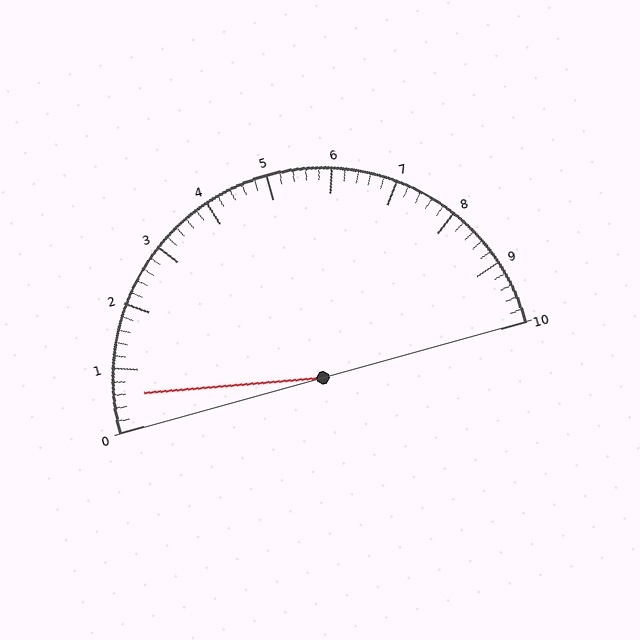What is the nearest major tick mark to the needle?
The nearest major tick mark is 1.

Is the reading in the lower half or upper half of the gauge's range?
The reading is in the lower half of the range (0 to 10).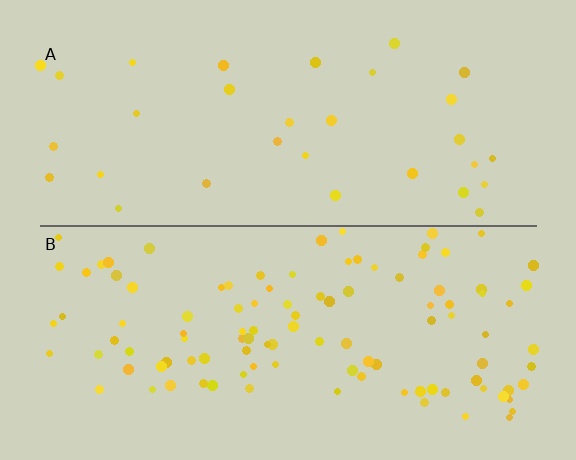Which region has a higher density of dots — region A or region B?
B (the bottom).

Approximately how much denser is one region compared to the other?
Approximately 3.4× — region B over region A.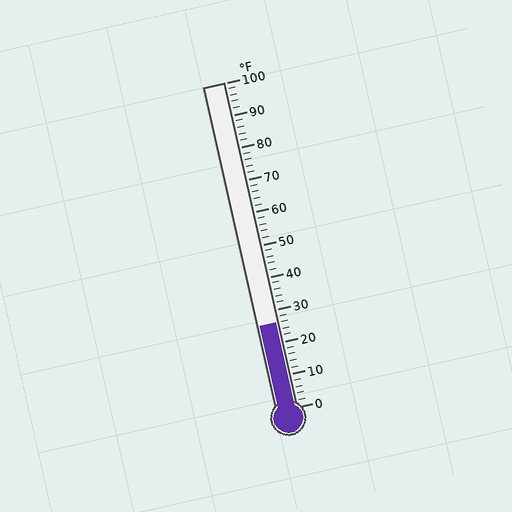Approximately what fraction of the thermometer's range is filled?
The thermometer is filled to approximately 25% of its range.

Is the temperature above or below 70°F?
The temperature is below 70°F.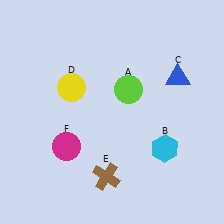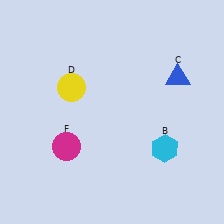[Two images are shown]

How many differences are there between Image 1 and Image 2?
There are 2 differences between the two images.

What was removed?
The lime circle (A), the brown cross (E) were removed in Image 2.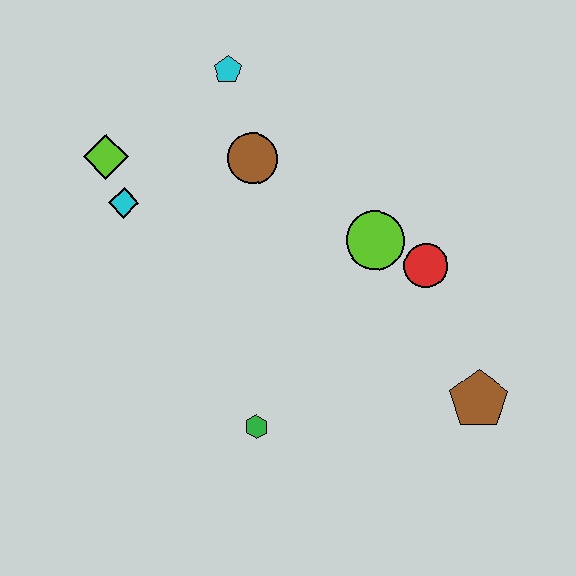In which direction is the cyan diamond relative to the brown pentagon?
The cyan diamond is to the left of the brown pentagon.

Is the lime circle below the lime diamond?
Yes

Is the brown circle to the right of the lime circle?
No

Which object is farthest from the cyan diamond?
The brown pentagon is farthest from the cyan diamond.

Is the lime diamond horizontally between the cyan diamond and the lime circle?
No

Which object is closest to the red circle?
The lime circle is closest to the red circle.